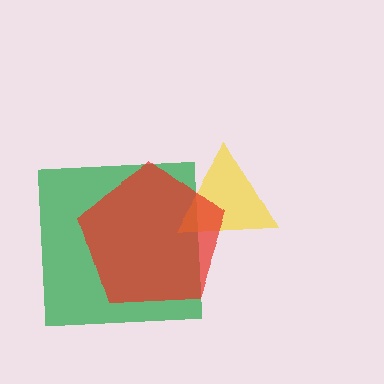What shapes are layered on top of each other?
The layered shapes are: a green square, a yellow triangle, a red pentagon.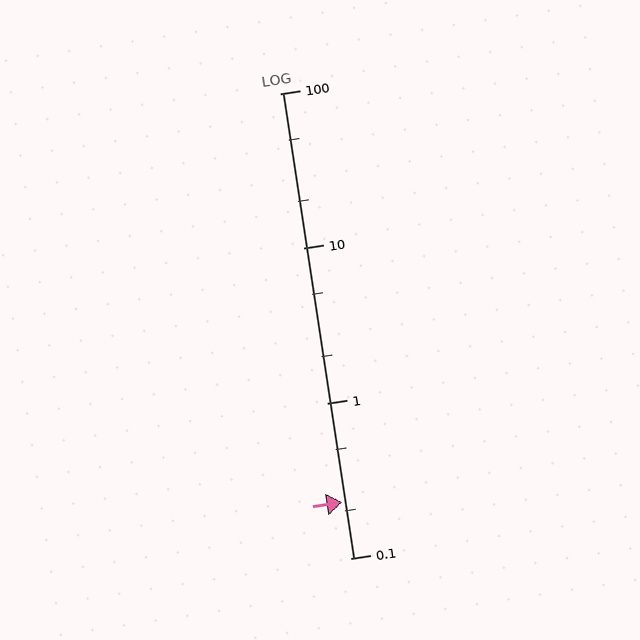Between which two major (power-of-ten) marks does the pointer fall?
The pointer is between 0.1 and 1.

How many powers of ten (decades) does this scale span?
The scale spans 3 decades, from 0.1 to 100.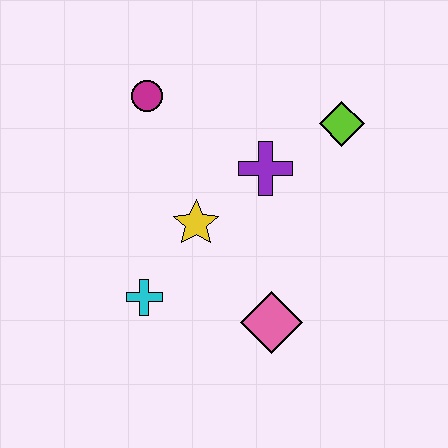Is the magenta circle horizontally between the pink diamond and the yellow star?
No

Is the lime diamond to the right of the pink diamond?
Yes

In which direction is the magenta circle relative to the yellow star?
The magenta circle is above the yellow star.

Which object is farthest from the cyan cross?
The lime diamond is farthest from the cyan cross.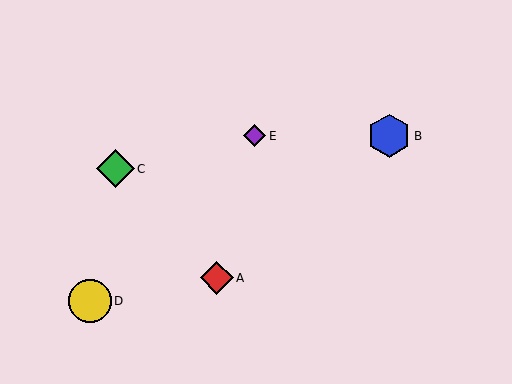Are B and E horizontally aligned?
Yes, both are at y≈136.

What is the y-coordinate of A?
Object A is at y≈278.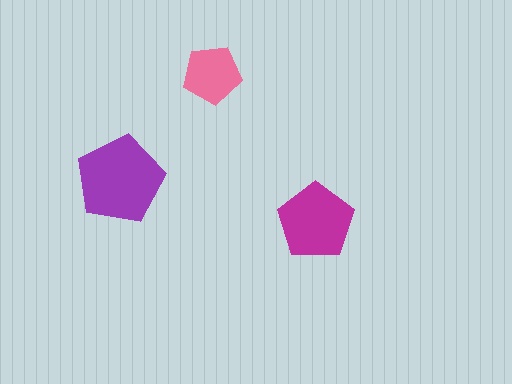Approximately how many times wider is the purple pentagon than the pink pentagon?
About 1.5 times wider.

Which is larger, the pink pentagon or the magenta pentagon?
The magenta one.